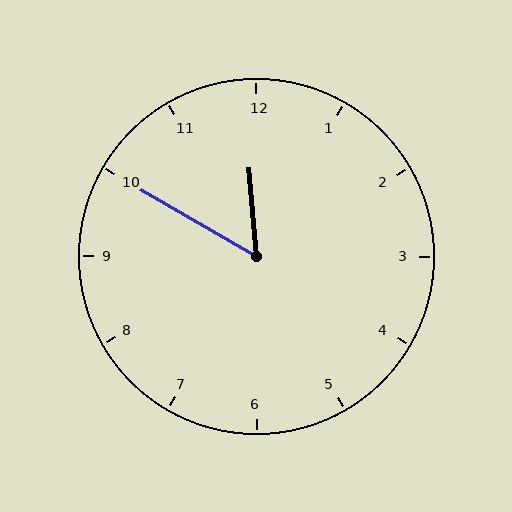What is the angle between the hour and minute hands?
Approximately 55 degrees.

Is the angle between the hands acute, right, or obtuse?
It is acute.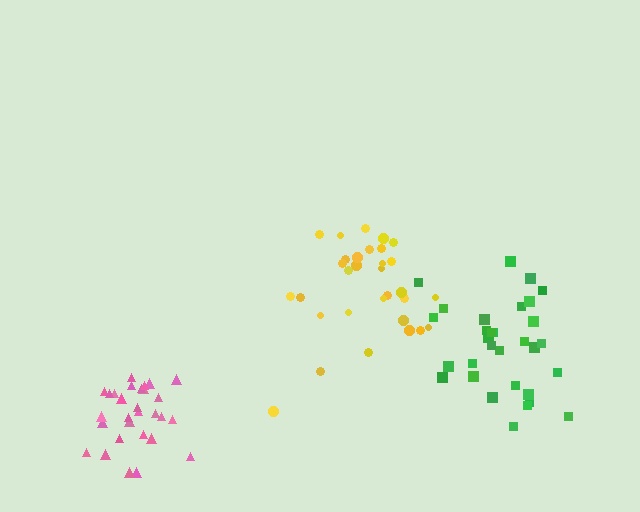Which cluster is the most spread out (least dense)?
Green.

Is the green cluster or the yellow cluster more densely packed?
Yellow.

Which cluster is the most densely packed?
Pink.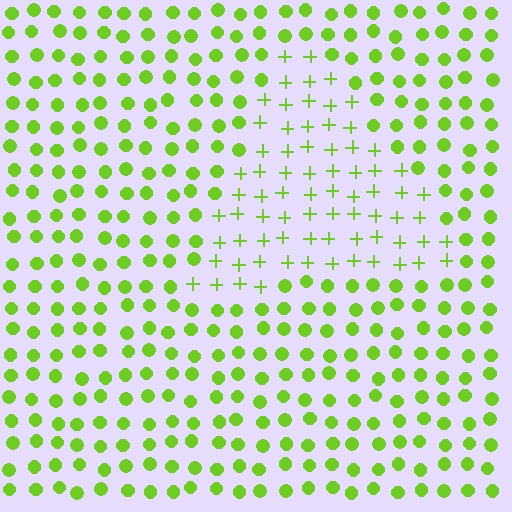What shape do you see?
I see a triangle.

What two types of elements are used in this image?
The image uses plus signs inside the triangle region and circles outside it.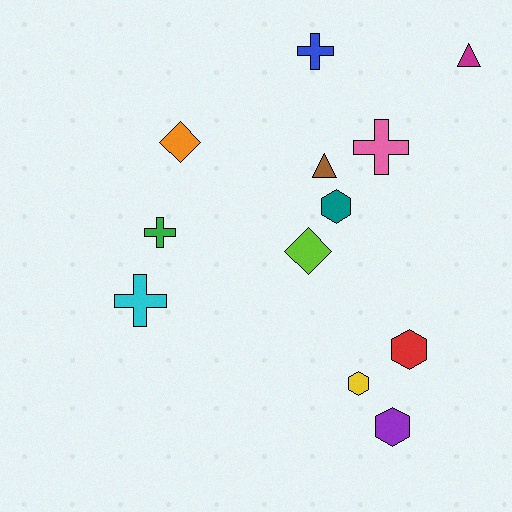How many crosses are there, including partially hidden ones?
There are 4 crosses.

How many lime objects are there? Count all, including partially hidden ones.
There is 1 lime object.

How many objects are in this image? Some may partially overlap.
There are 12 objects.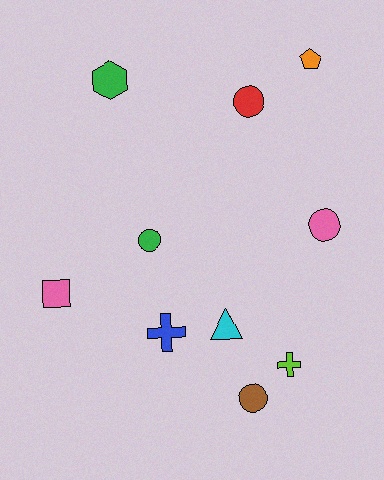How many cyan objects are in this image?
There is 1 cyan object.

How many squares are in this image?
There is 1 square.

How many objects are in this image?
There are 10 objects.